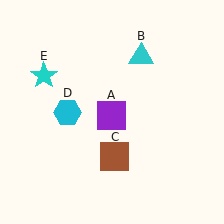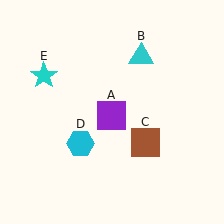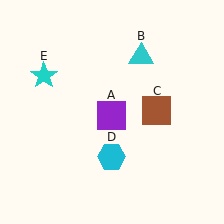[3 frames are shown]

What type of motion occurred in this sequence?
The brown square (object C), cyan hexagon (object D) rotated counterclockwise around the center of the scene.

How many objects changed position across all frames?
2 objects changed position: brown square (object C), cyan hexagon (object D).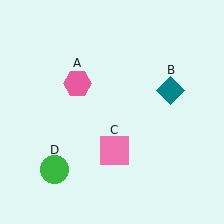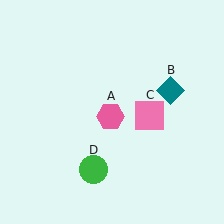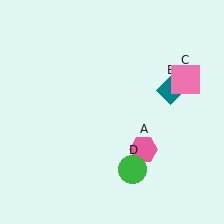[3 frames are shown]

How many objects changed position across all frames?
3 objects changed position: pink hexagon (object A), pink square (object C), green circle (object D).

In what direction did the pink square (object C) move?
The pink square (object C) moved up and to the right.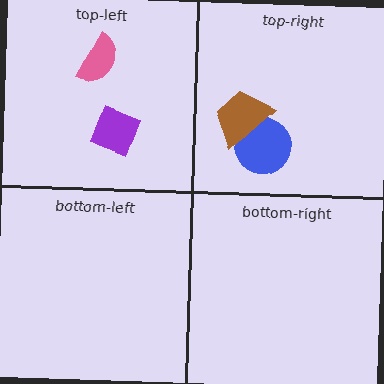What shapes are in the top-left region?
The pink semicircle, the purple diamond.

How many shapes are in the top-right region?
2.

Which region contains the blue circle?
The top-right region.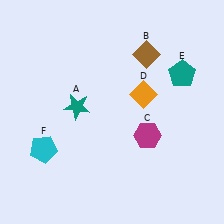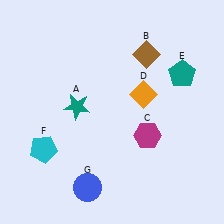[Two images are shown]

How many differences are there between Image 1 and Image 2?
There is 1 difference between the two images.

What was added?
A blue circle (G) was added in Image 2.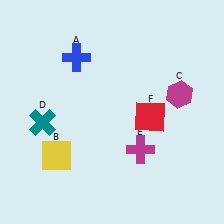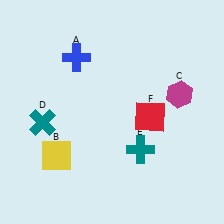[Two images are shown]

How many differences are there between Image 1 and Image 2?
There is 1 difference between the two images.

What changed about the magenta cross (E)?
In Image 1, E is magenta. In Image 2, it changed to teal.